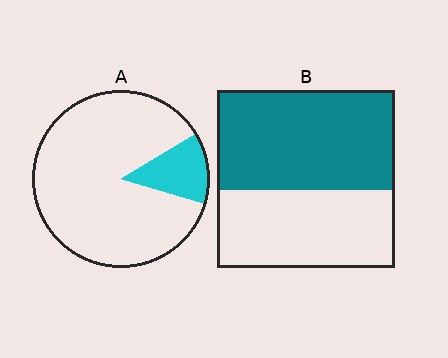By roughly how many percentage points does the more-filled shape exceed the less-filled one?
By roughly 45 percentage points (B over A).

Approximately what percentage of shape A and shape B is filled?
A is approximately 15% and B is approximately 55%.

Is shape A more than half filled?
No.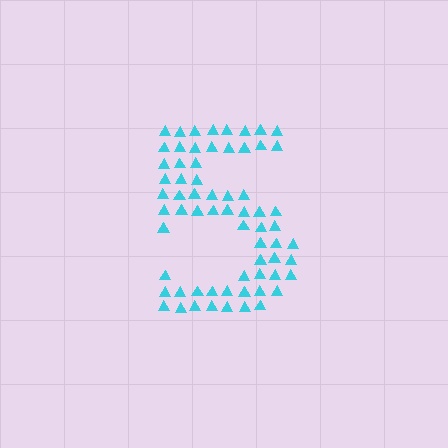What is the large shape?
The large shape is the digit 5.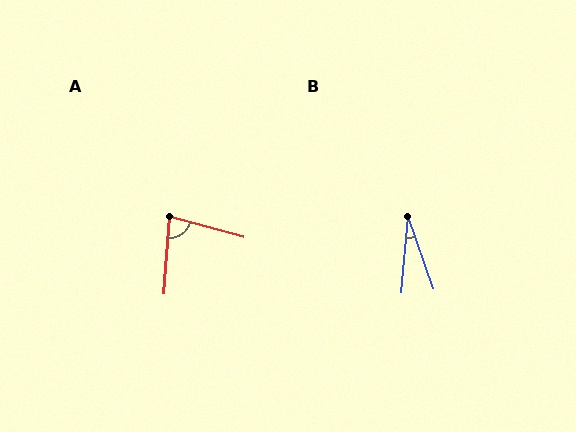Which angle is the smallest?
B, at approximately 24 degrees.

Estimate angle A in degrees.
Approximately 79 degrees.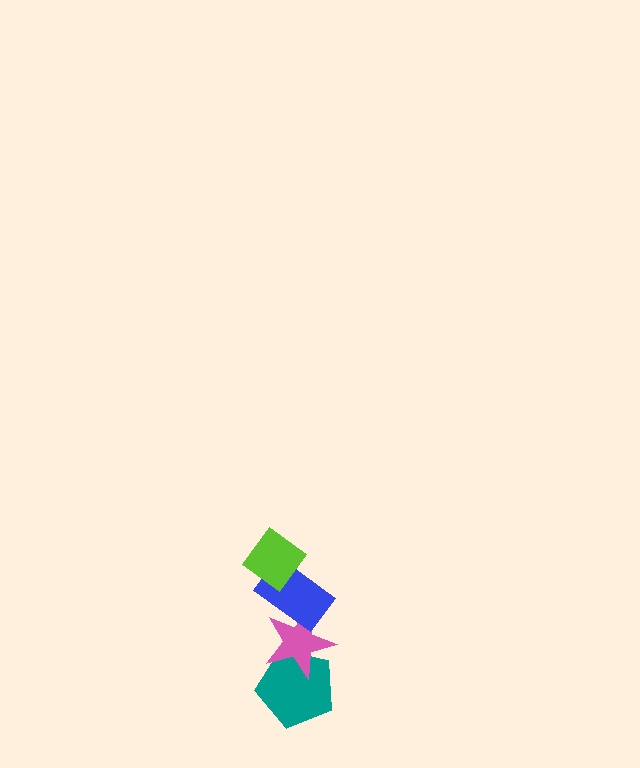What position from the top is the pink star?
The pink star is 3rd from the top.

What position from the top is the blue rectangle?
The blue rectangle is 2nd from the top.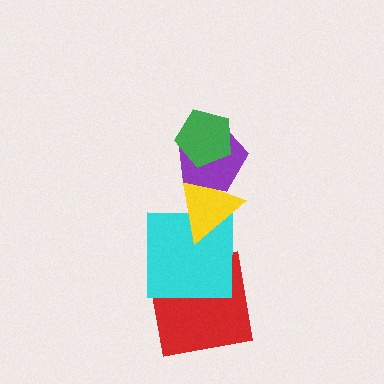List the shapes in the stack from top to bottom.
From top to bottom: the green pentagon, the purple pentagon, the yellow triangle, the cyan square, the red square.